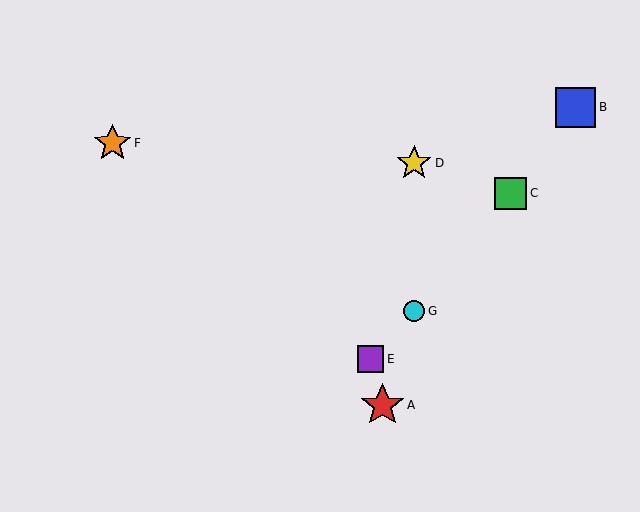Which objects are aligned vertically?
Objects D, G are aligned vertically.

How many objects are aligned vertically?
2 objects (D, G) are aligned vertically.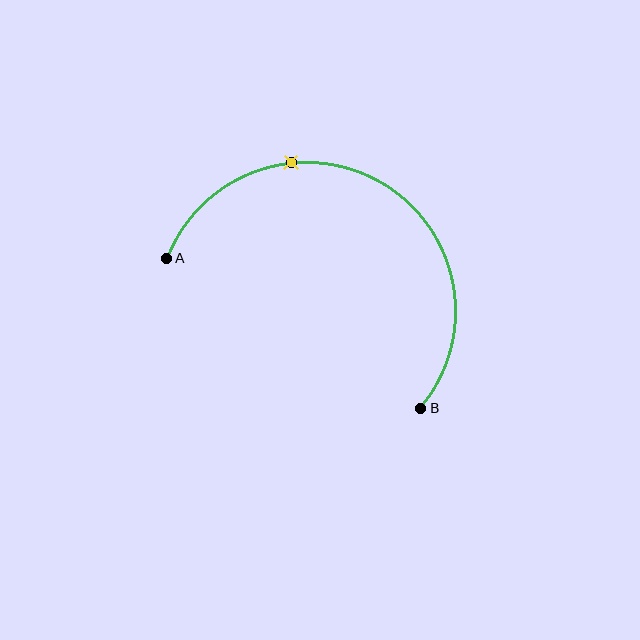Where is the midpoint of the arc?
The arc midpoint is the point on the curve farthest from the straight line joining A and B. It sits above that line.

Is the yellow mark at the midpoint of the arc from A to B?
No. The yellow mark lies on the arc but is closer to endpoint A. The arc midpoint would be at the point on the curve equidistant along the arc from both A and B.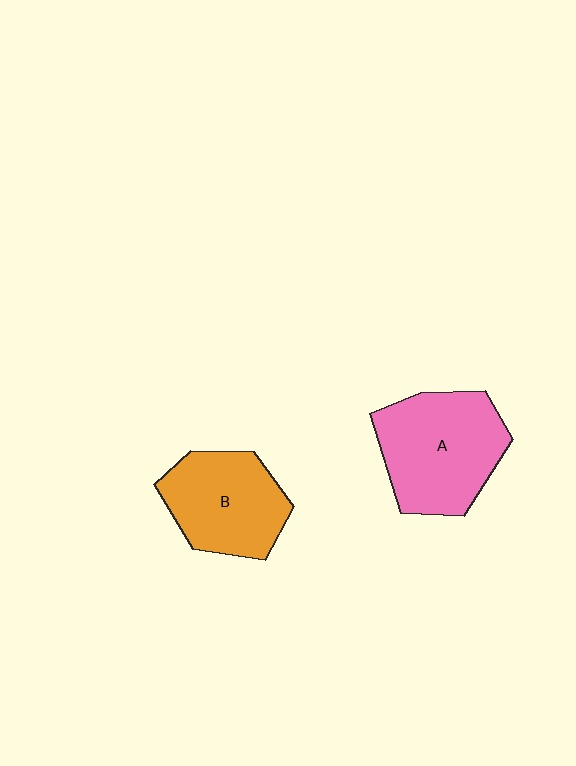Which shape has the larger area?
Shape A (pink).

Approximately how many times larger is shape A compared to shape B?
Approximately 1.2 times.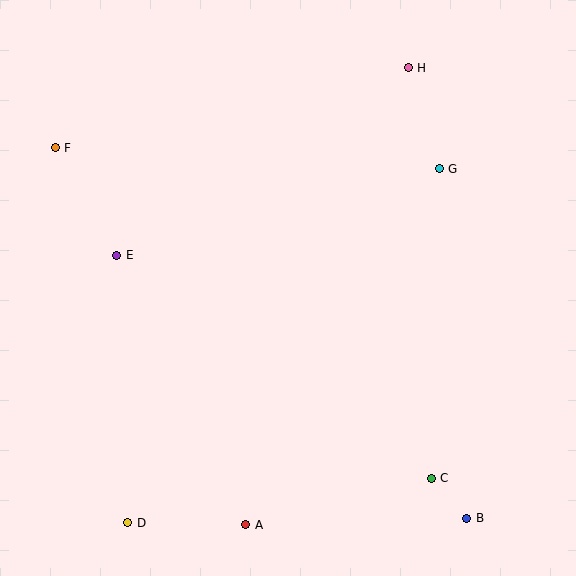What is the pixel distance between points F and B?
The distance between F and B is 554 pixels.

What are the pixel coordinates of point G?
Point G is at (439, 169).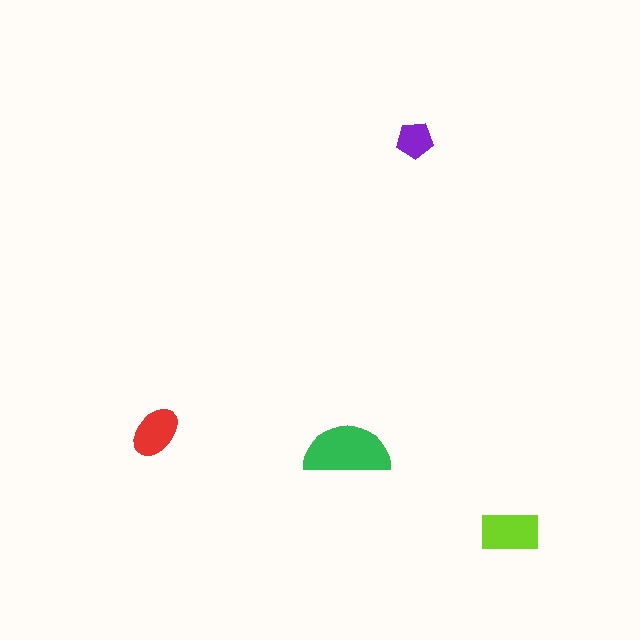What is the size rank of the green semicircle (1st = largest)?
1st.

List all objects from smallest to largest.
The purple pentagon, the red ellipse, the lime rectangle, the green semicircle.